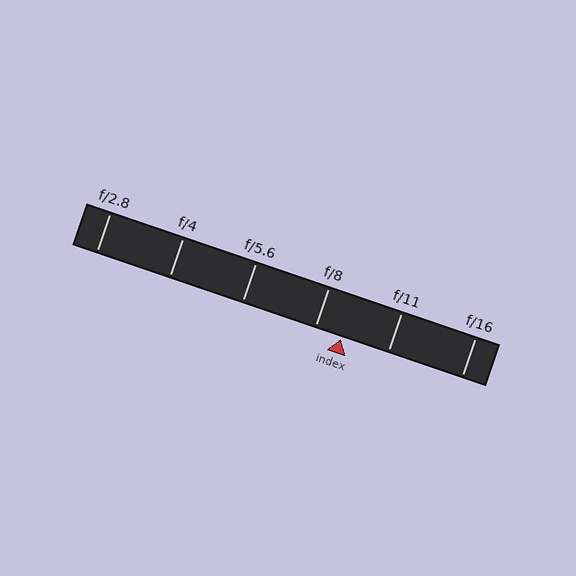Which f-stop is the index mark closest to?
The index mark is closest to f/8.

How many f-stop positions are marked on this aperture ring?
There are 6 f-stop positions marked.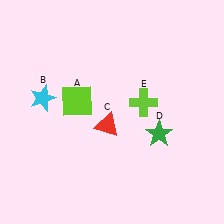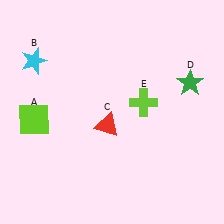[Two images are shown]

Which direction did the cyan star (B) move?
The cyan star (B) moved up.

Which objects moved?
The objects that moved are: the lime square (A), the cyan star (B), the green star (D).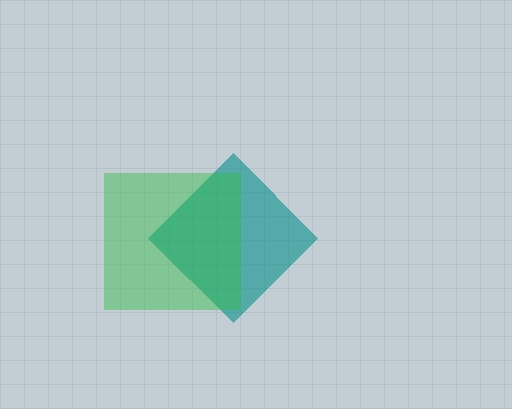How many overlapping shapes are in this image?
There are 2 overlapping shapes in the image.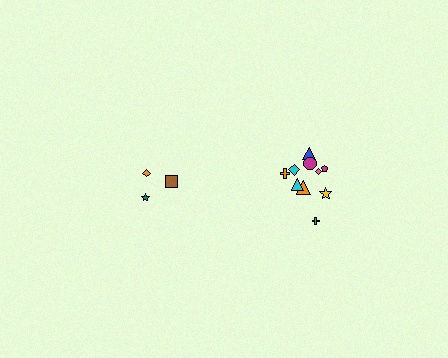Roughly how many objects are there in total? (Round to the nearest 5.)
Roughly 15 objects in total.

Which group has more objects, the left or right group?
The right group.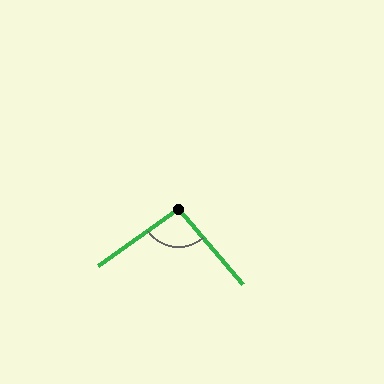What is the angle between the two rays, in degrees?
Approximately 95 degrees.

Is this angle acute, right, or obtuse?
It is obtuse.